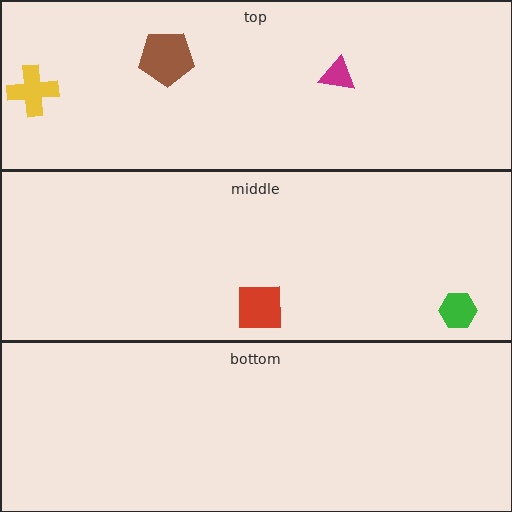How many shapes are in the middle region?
2.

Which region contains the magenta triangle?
The top region.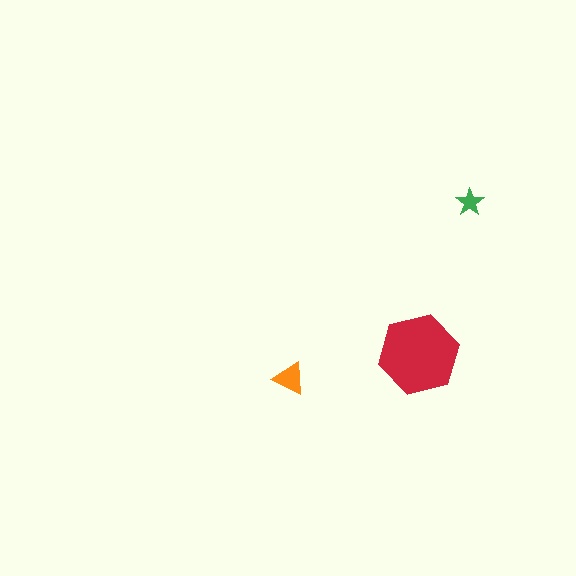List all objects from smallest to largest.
The green star, the orange triangle, the red hexagon.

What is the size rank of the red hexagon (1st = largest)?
1st.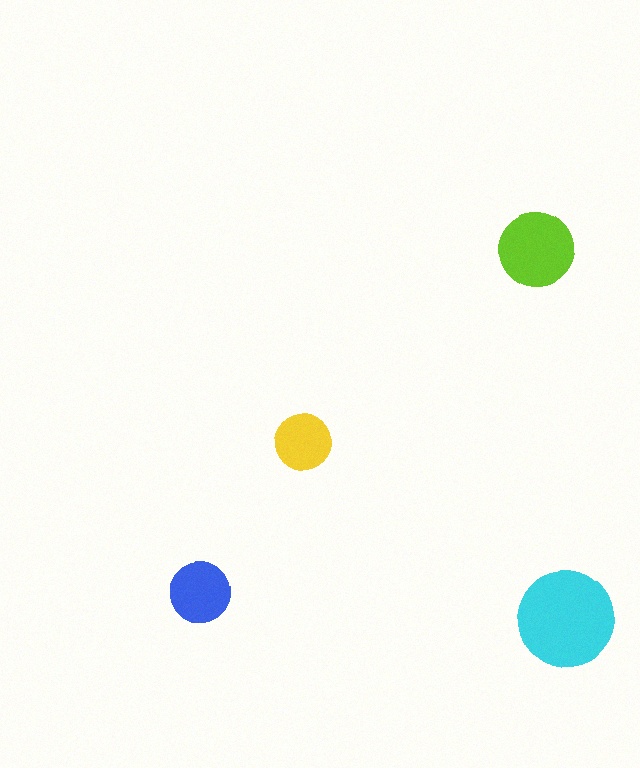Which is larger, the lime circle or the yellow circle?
The lime one.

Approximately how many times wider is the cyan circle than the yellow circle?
About 1.5 times wider.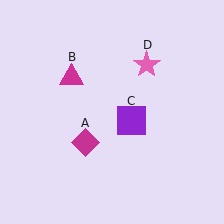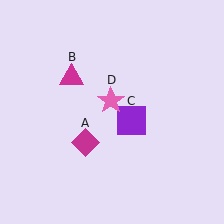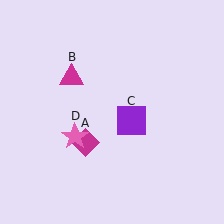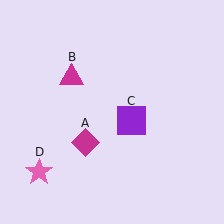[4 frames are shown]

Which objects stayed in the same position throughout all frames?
Magenta diamond (object A) and magenta triangle (object B) and purple square (object C) remained stationary.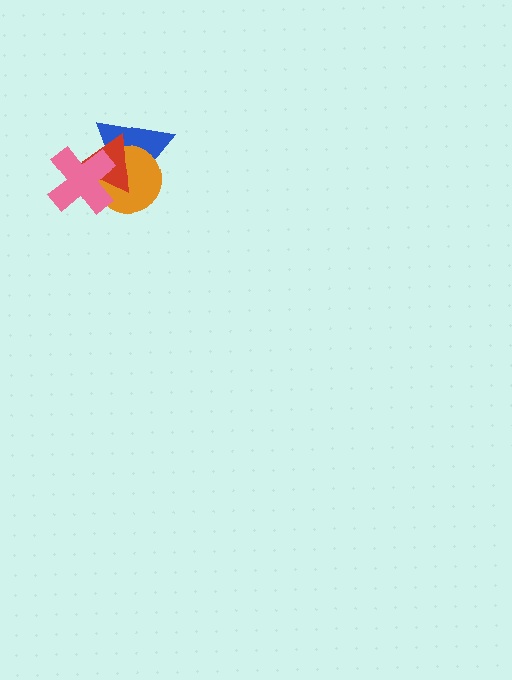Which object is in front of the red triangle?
The pink cross is in front of the red triangle.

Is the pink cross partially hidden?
No, no other shape covers it.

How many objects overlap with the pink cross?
3 objects overlap with the pink cross.